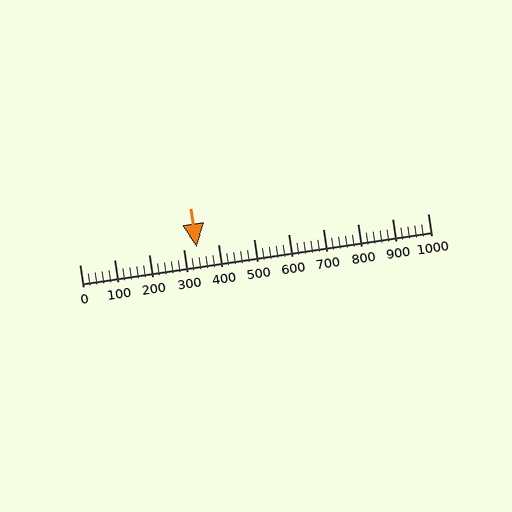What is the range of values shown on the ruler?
The ruler shows values from 0 to 1000.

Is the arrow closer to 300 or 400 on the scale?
The arrow is closer to 300.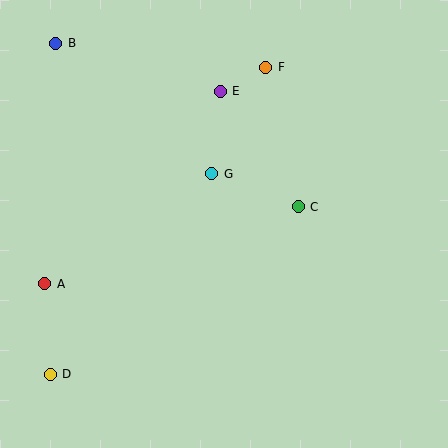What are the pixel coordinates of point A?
Point A is at (45, 284).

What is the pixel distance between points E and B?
The distance between E and B is 171 pixels.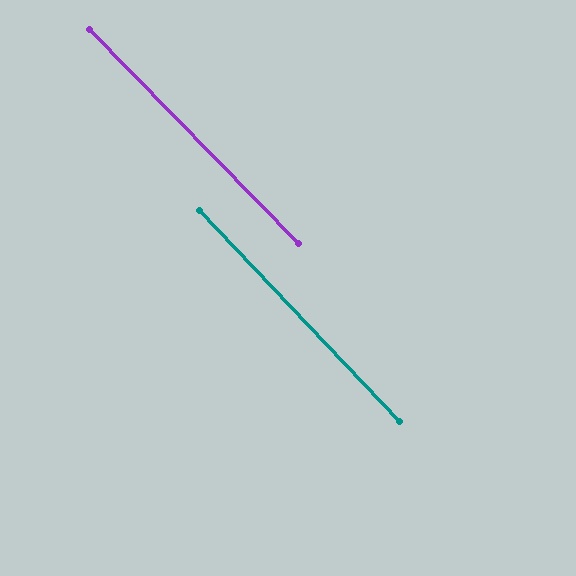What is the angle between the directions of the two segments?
Approximately 1 degree.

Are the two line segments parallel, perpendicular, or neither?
Parallel — their directions differ by only 1.1°.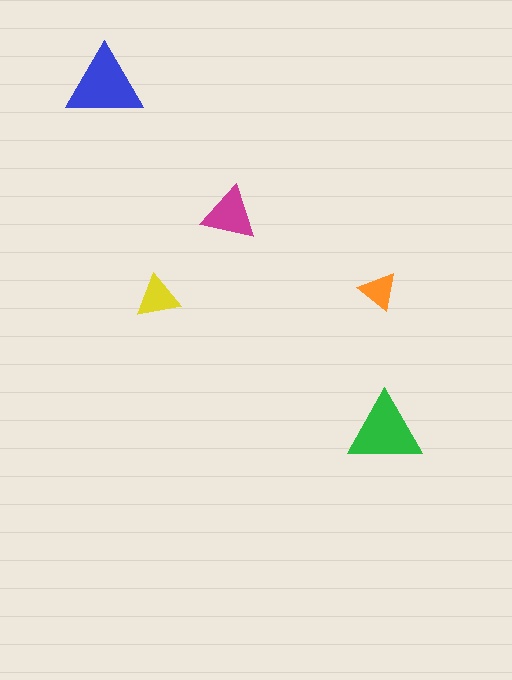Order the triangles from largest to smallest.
the blue one, the green one, the magenta one, the yellow one, the orange one.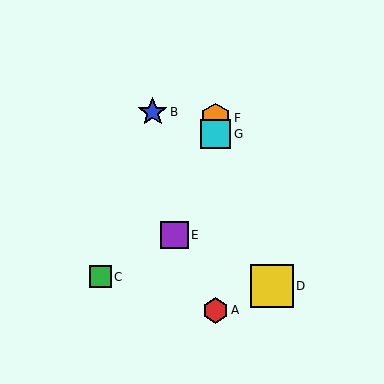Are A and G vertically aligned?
Yes, both are at x≈216.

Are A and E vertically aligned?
No, A is at x≈216 and E is at x≈174.